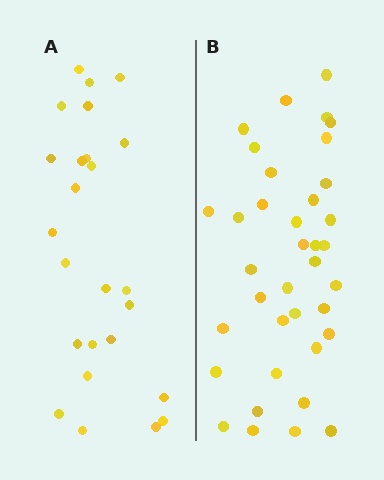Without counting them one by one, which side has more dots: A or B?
Region B (the right region) has more dots.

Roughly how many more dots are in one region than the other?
Region B has roughly 12 or so more dots than region A.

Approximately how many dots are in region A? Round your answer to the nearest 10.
About 20 dots. (The exact count is 25, which rounds to 20.)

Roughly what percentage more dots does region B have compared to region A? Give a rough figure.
About 50% more.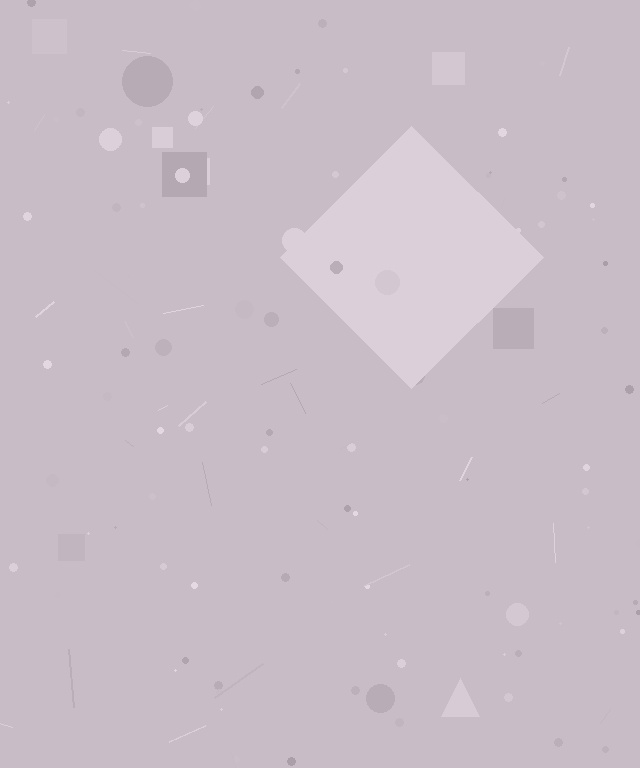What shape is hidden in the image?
A diamond is hidden in the image.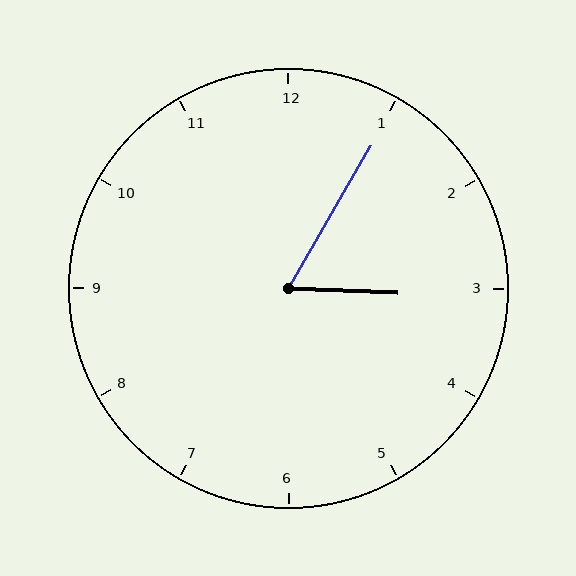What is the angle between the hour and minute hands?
Approximately 62 degrees.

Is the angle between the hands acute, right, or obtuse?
It is acute.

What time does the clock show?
3:05.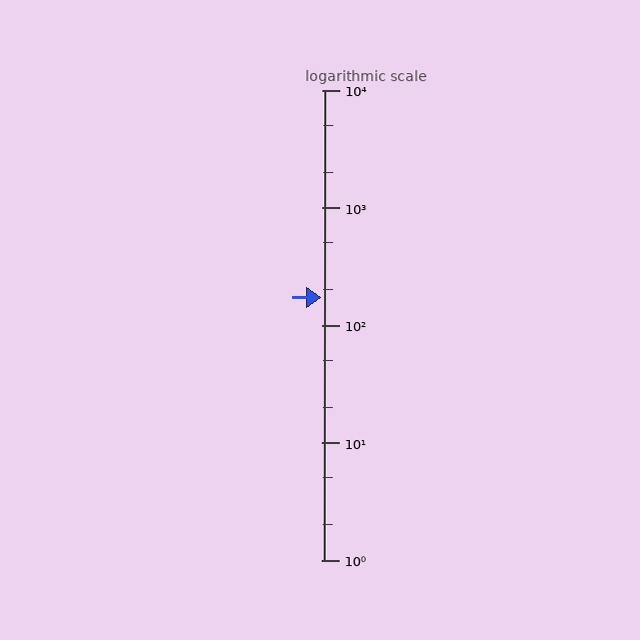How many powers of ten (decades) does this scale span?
The scale spans 4 decades, from 1 to 10000.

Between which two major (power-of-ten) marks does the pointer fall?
The pointer is between 100 and 1000.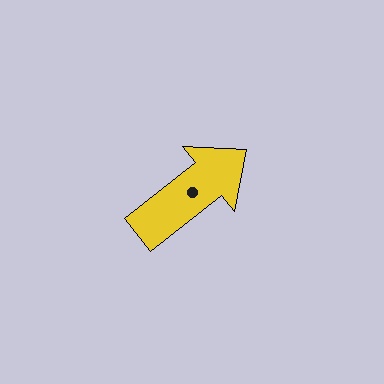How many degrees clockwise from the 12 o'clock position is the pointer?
Approximately 52 degrees.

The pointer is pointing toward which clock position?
Roughly 2 o'clock.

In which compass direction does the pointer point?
Northeast.